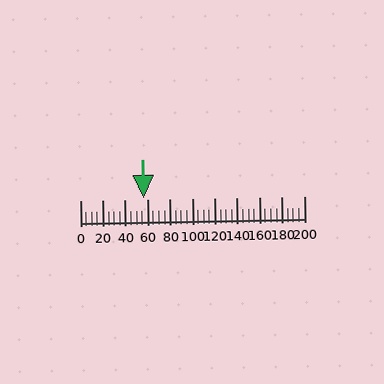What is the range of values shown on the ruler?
The ruler shows values from 0 to 200.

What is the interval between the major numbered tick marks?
The major tick marks are spaced 20 units apart.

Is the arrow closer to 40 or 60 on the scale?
The arrow is closer to 60.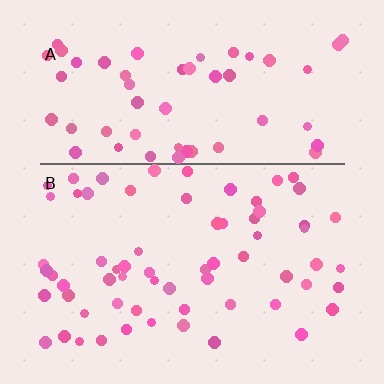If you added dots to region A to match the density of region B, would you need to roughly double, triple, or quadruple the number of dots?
Approximately double.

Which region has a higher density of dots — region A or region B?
B (the bottom).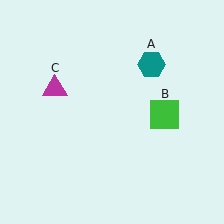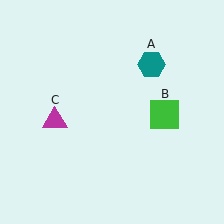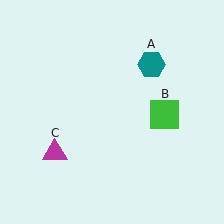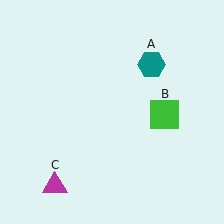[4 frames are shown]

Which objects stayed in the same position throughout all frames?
Teal hexagon (object A) and green square (object B) remained stationary.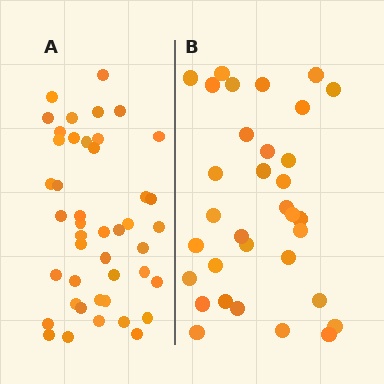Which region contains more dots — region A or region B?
Region A (the left region) has more dots.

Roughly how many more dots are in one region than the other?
Region A has roughly 12 or so more dots than region B.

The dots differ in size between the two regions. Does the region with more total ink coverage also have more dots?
No. Region B has more total ink coverage because its dots are larger, but region A actually contains more individual dots. Total area can be misleading — the number of items is what matters here.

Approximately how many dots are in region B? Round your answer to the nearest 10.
About 30 dots. (The exact count is 33, which rounds to 30.)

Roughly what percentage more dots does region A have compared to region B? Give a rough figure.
About 35% more.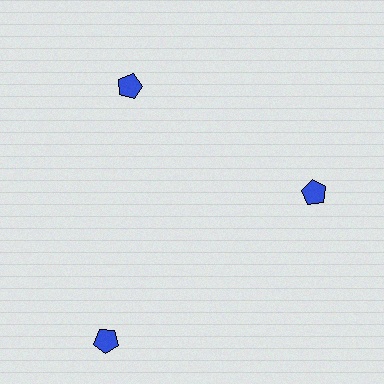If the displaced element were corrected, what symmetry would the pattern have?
It would have 3-fold rotational symmetry — the pattern would map onto itself every 120 degrees.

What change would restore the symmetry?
The symmetry would be restored by moving it inward, back onto the ring so that all 3 pentagons sit at equal angles and equal distance from the center.